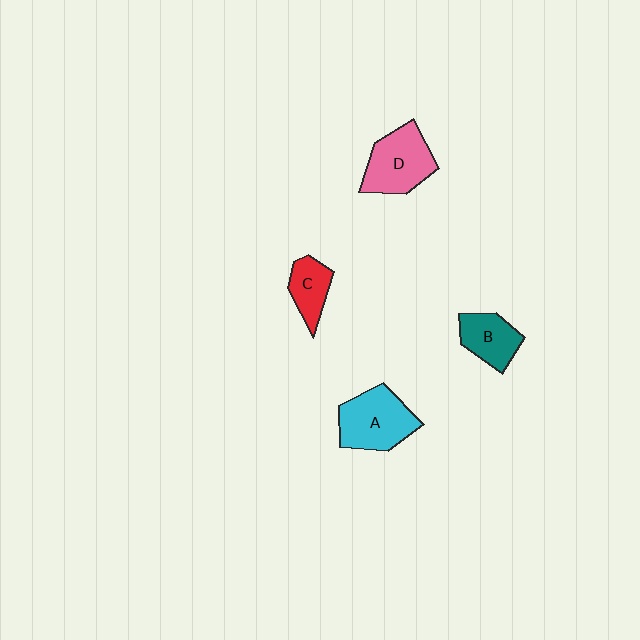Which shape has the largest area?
Shape A (cyan).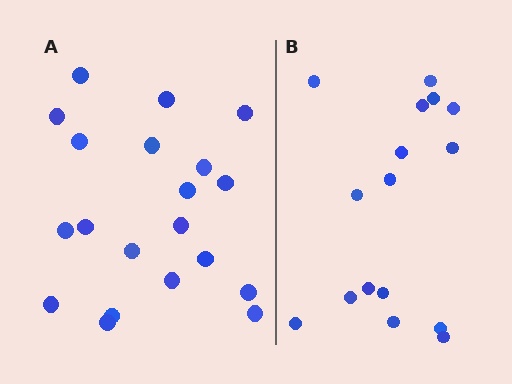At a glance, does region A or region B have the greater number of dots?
Region A (the left region) has more dots.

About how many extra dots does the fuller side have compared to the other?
Region A has about 4 more dots than region B.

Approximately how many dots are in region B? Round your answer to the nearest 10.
About 20 dots. (The exact count is 16, which rounds to 20.)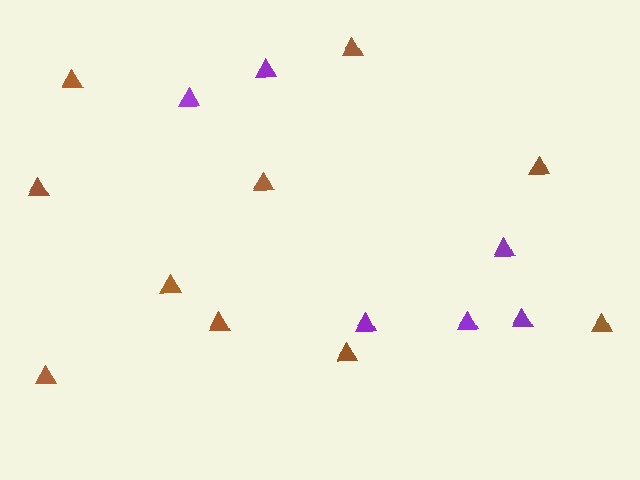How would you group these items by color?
There are 2 groups: one group of brown triangles (10) and one group of purple triangles (6).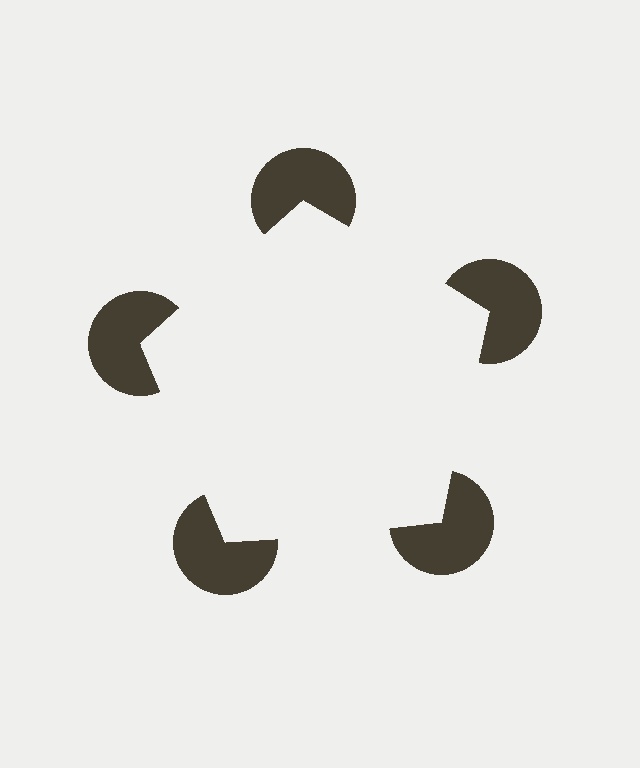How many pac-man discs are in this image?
There are 5 — one at each vertex of the illusory pentagon.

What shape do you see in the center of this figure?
An illusory pentagon — its edges are inferred from the aligned wedge cuts in the pac-man discs, not physically drawn.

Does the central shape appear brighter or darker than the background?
It typically appears slightly brighter than the background, even though no actual brightness change is drawn.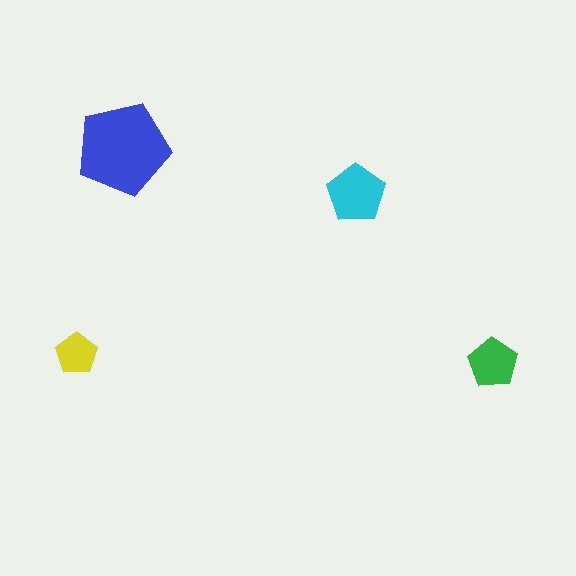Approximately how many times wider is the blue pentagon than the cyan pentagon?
About 1.5 times wider.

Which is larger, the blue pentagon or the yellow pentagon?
The blue one.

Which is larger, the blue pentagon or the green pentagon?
The blue one.